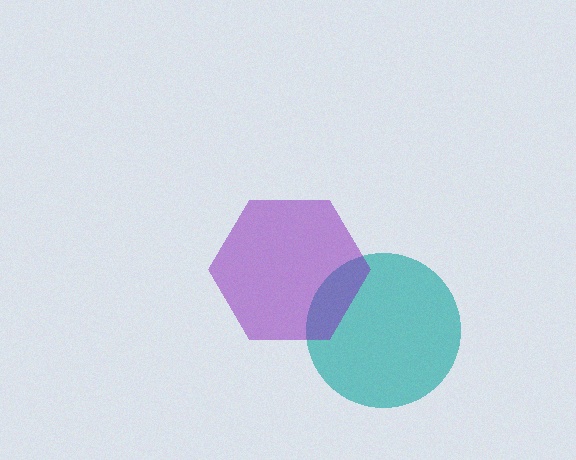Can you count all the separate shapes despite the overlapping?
Yes, there are 2 separate shapes.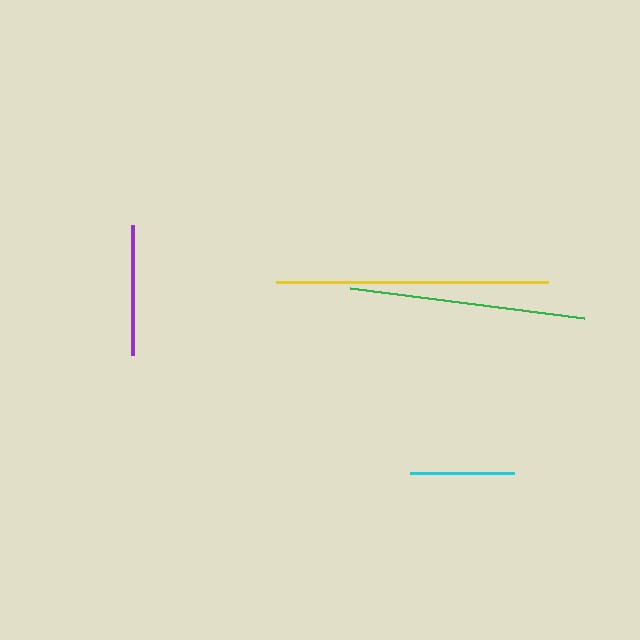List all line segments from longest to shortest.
From longest to shortest: yellow, green, purple, cyan.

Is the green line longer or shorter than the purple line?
The green line is longer than the purple line.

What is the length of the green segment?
The green segment is approximately 237 pixels long.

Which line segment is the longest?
The yellow line is the longest at approximately 272 pixels.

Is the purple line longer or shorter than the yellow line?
The yellow line is longer than the purple line.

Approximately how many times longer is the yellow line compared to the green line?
The yellow line is approximately 1.1 times the length of the green line.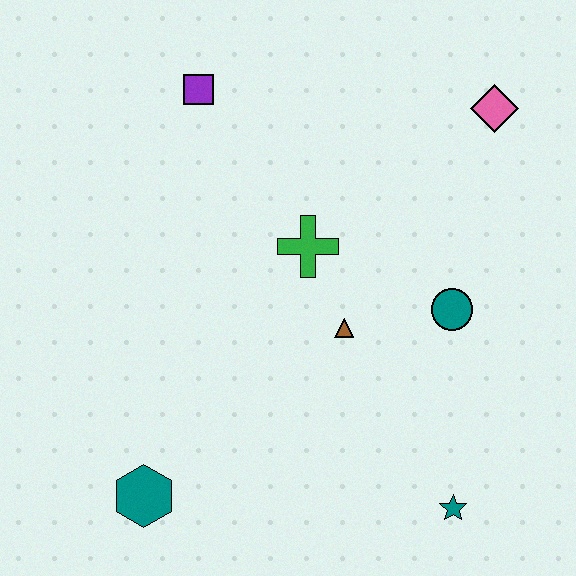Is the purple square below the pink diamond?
No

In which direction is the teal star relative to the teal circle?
The teal star is below the teal circle.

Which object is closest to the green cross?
The brown triangle is closest to the green cross.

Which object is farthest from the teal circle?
The teal hexagon is farthest from the teal circle.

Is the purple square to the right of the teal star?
No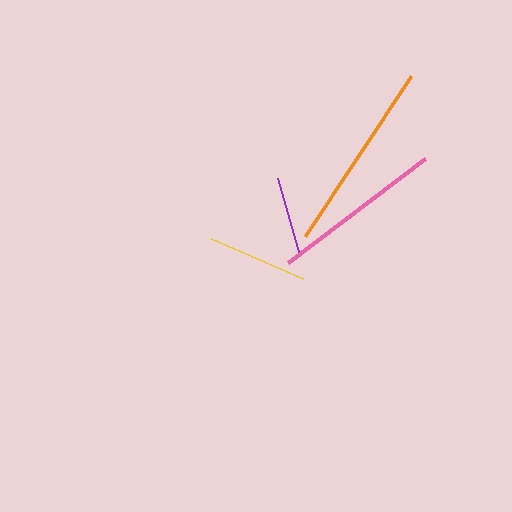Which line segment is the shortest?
The purple line is the shortest at approximately 80 pixels.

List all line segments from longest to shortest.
From longest to shortest: orange, pink, yellow, purple.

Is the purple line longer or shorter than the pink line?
The pink line is longer than the purple line.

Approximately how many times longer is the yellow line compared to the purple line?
The yellow line is approximately 1.3 times the length of the purple line.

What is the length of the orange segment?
The orange segment is approximately 192 pixels long.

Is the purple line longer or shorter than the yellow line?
The yellow line is longer than the purple line.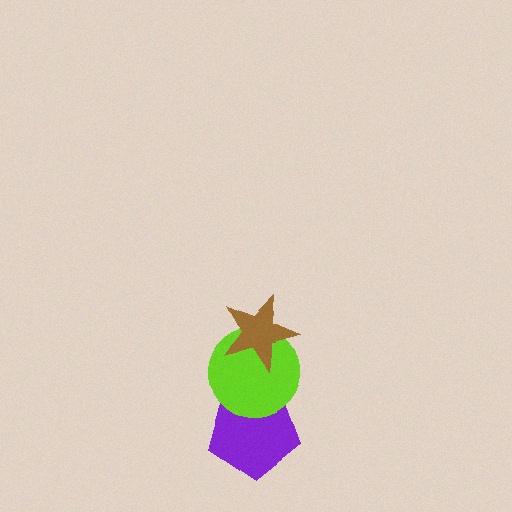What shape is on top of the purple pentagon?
The lime circle is on top of the purple pentagon.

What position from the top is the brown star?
The brown star is 1st from the top.